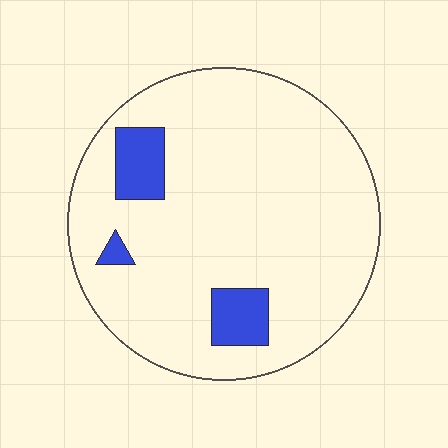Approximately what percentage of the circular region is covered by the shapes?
Approximately 10%.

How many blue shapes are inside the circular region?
3.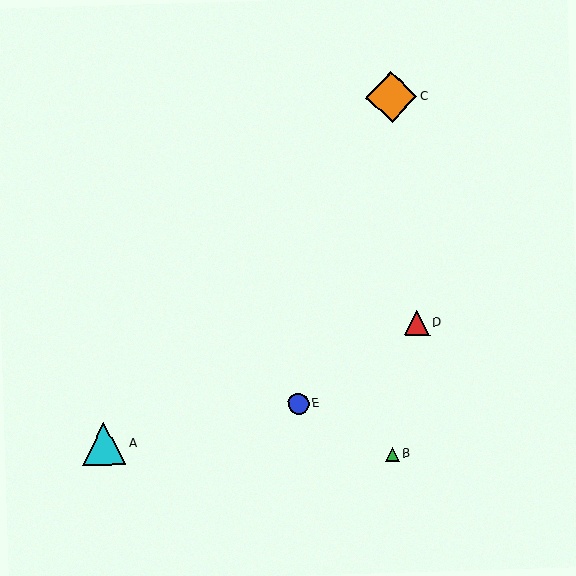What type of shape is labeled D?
Shape D is a red triangle.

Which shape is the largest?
The orange diamond (labeled C) is the largest.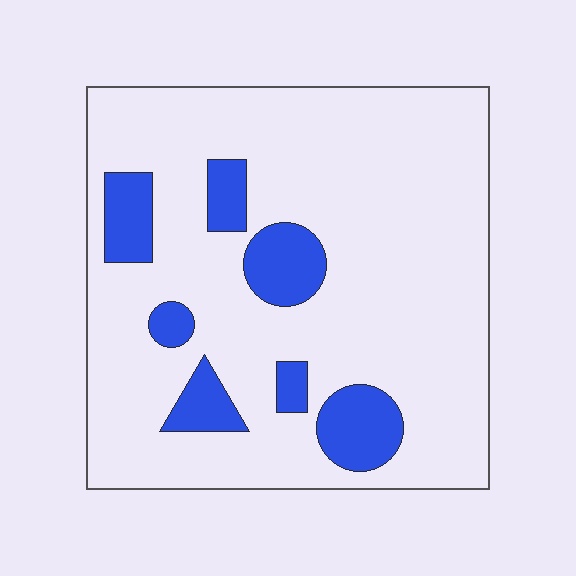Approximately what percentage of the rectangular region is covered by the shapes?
Approximately 15%.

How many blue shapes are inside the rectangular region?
7.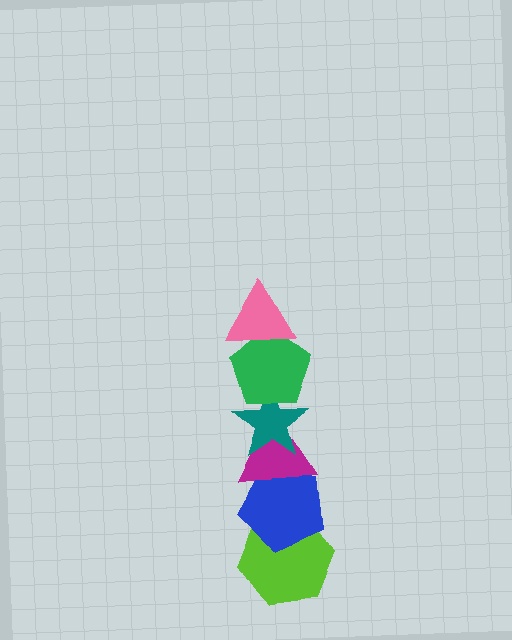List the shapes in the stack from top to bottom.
From top to bottom: the pink triangle, the green pentagon, the teal star, the magenta triangle, the blue pentagon, the lime hexagon.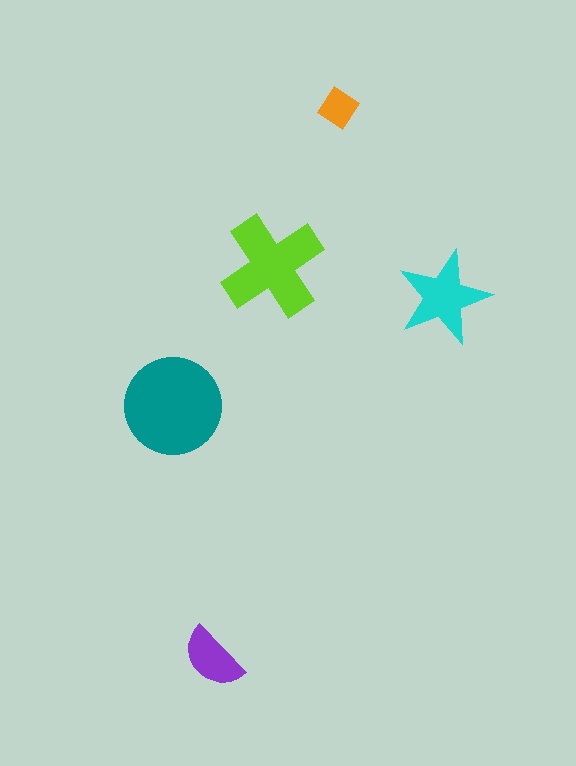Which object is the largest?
The teal circle.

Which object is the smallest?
The orange diamond.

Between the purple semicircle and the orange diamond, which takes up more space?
The purple semicircle.